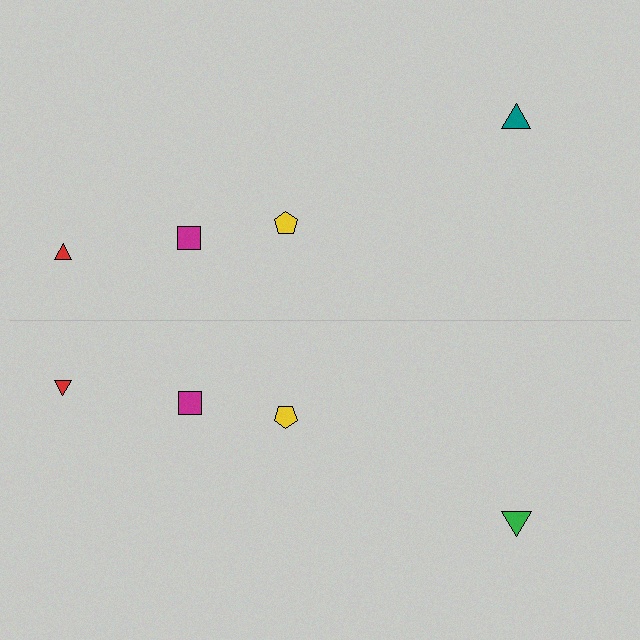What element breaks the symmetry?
The green triangle on the bottom side breaks the symmetry — its mirror counterpart is teal.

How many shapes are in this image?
There are 8 shapes in this image.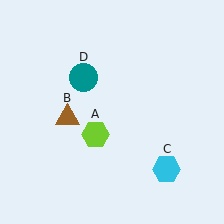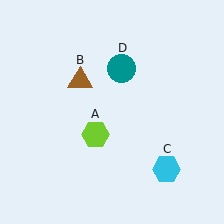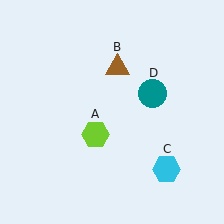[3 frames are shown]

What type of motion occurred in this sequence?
The brown triangle (object B), teal circle (object D) rotated clockwise around the center of the scene.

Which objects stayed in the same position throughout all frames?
Lime hexagon (object A) and cyan hexagon (object C) remained stationary.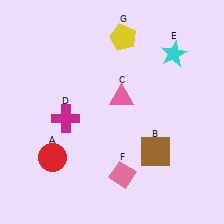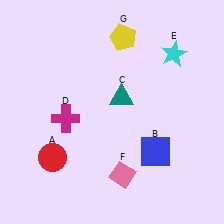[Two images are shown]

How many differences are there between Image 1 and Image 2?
There are 2 differences between the two images.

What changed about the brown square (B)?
In Image 1, B is brown. In Image 2, it changed to blue.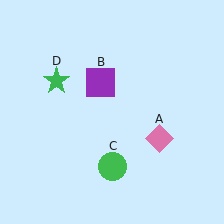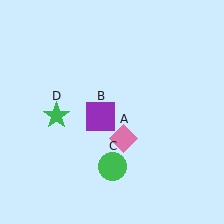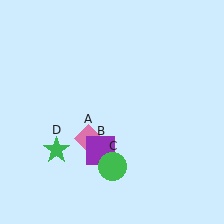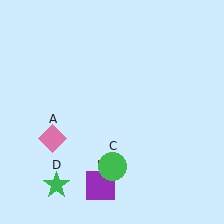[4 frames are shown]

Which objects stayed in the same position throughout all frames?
Green circle (object C) remained stationary.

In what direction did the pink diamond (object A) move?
The pink diamond (object A) moved left.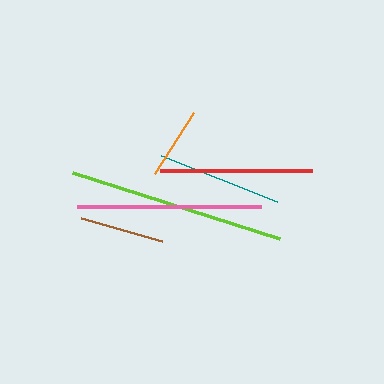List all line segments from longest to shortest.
From longest to shortest: lime, pink, red, teal, brown, orange.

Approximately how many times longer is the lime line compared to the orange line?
The lime line is approximately 3.0 times the length of the orange line.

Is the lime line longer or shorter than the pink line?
The lime line is longer than the pink line.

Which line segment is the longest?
The lime line is the longest at approximately 217 pixels.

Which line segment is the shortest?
The orange line is the shortest at approximately 72 pixels.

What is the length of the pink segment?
The pink segment is approximately 184 pixels long.